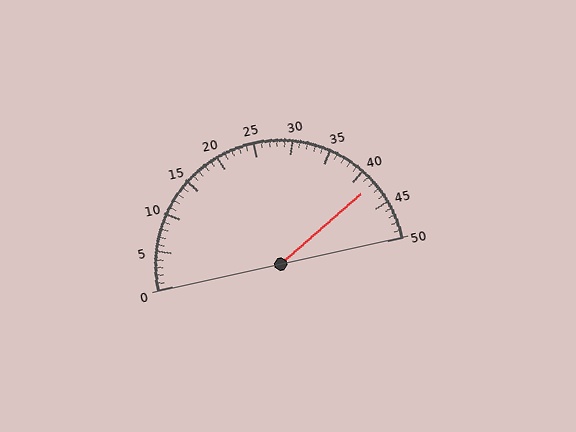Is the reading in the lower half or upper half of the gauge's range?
The reading is in the upper half of the range (0 to 50).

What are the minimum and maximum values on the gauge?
The gauge ranges from 0 to 50.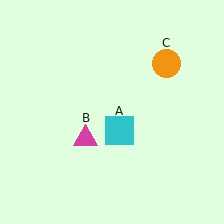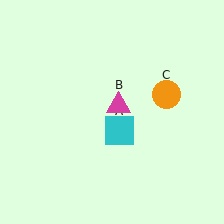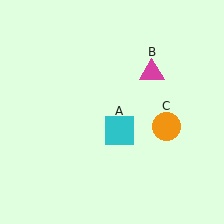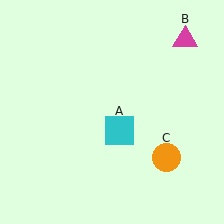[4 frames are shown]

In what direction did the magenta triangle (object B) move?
The magenta triangle (object B) moved up and to the right.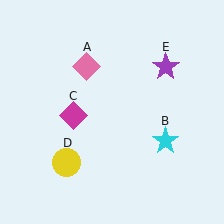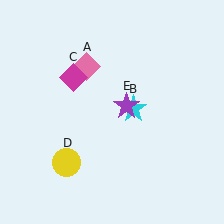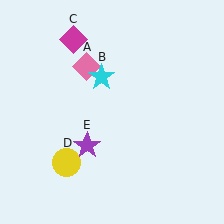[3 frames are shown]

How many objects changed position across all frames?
3 objects changed position: cyan star (object B), magenta diamond (object C), purple star (object E).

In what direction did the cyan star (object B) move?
The cyan star (object B) moved up and to the left.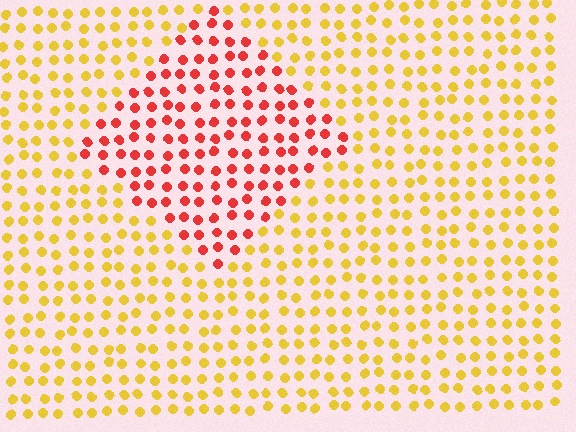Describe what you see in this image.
The image is filled with small yellow elements in a uniform arrangement. A diamond-shaped region is visible where the elements are tinted to a slightly different hue, forming a subtle color boundary.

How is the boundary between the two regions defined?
The boundary is defined purely by a slight shift in hue (about 51 degrees). Spacing, size, and orientation are identical on both sides.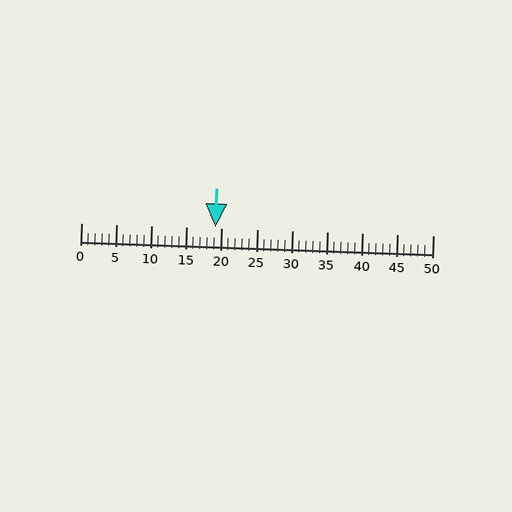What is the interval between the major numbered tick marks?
The major tick marks are spaced 5 units apart.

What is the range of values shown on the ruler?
The ruler shows values from 0 to 50.